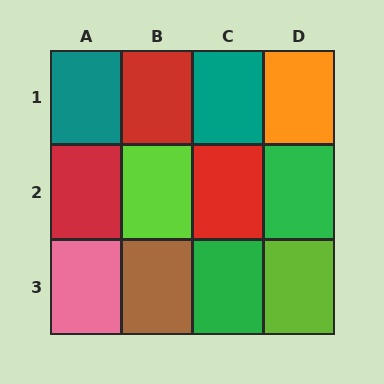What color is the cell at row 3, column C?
Green.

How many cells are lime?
2 cells are lime.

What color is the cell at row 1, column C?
Teal.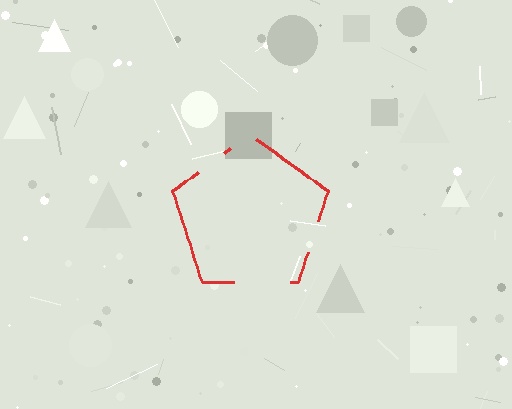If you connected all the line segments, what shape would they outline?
They would outline a pentagon.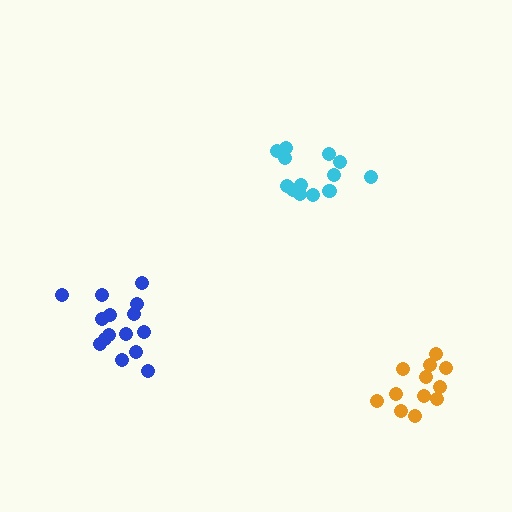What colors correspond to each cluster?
The clusters are colored: cyan, blue, orange.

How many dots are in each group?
Group 1: 13 dots, Group 2: 15 dots, Group 3: 12 dots (40 total).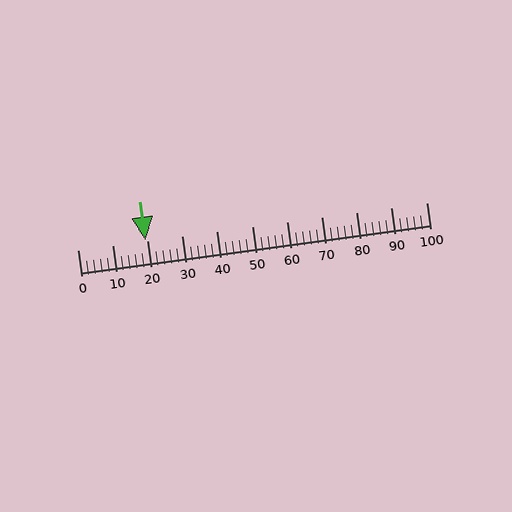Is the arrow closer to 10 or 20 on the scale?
The arrow is closer to 20.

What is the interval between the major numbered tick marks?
The major tick marks are spaced 10 units apart.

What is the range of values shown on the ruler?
The ruler shows values from 0 to 100.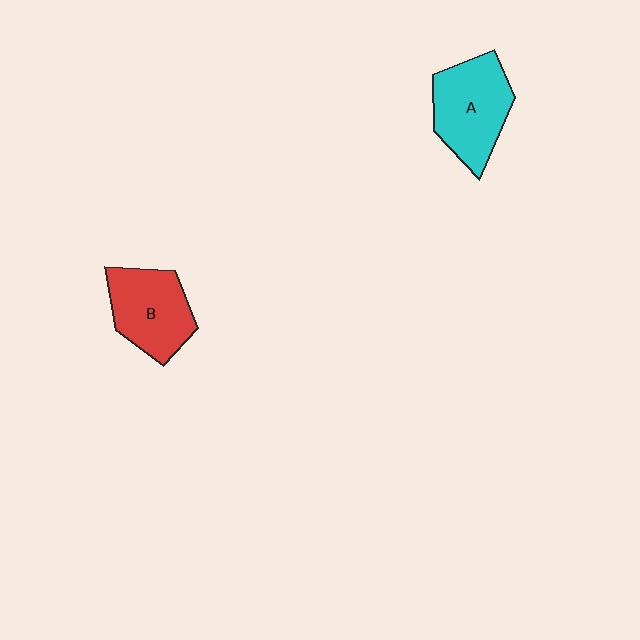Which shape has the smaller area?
Shape B (red).